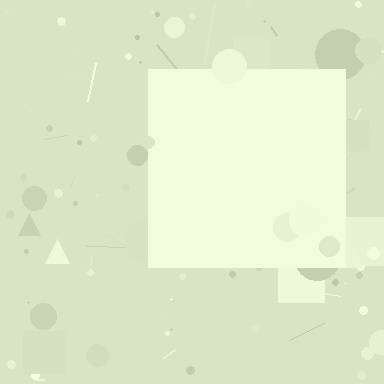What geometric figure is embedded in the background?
A square is embedded in the background.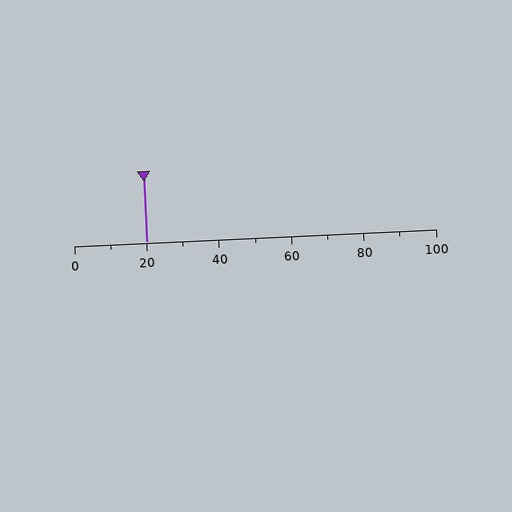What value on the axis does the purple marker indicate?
The marker indicates approximately 20.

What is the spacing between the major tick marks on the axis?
The major ticks are spaced 20 apart.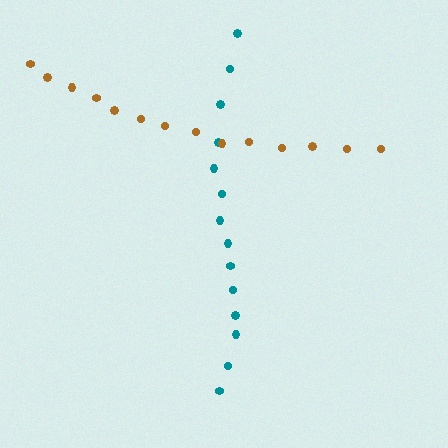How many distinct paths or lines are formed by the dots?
There are 2 distinct paths.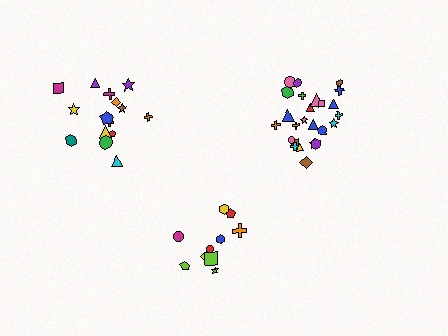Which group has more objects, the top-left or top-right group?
The top-right group.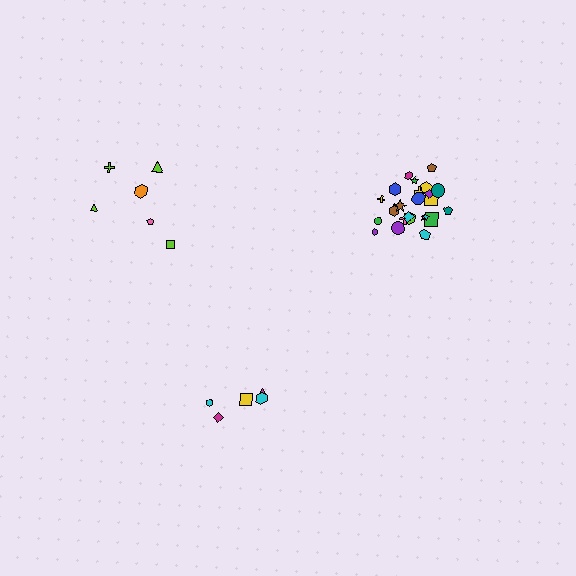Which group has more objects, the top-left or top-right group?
The top-right group.